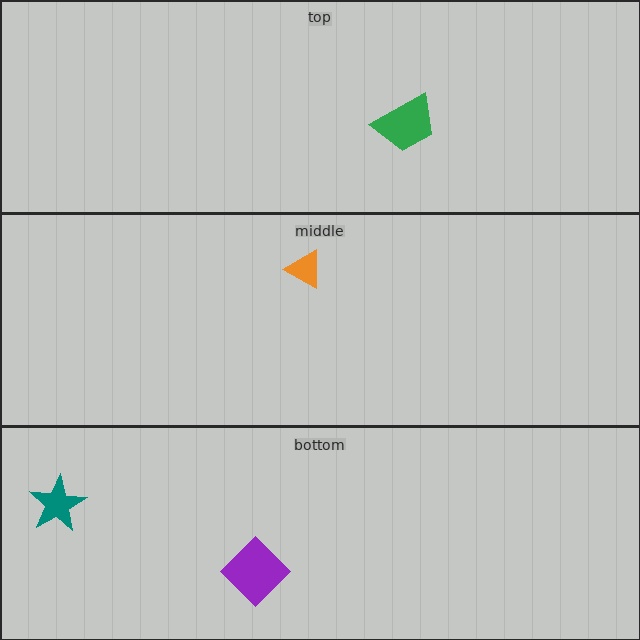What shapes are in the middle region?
The orange triangle.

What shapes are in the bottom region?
The purple diamond, the teal star.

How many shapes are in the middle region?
1.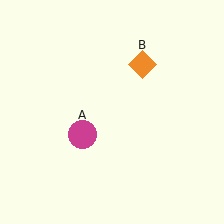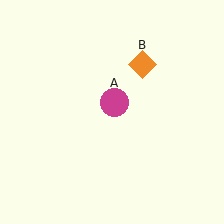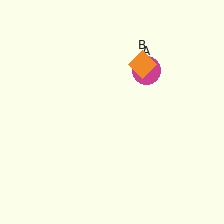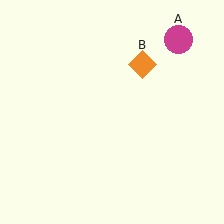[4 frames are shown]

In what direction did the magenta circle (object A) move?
The magenta circle (object A) moved up and to the right.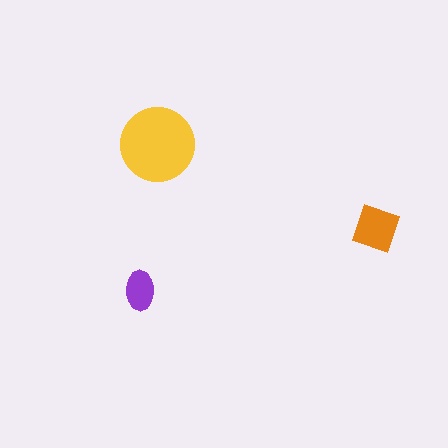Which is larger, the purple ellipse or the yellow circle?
The yellow circle.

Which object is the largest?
The yellow circle.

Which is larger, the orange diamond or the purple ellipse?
The orange diamond.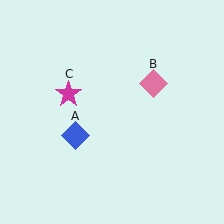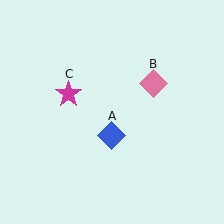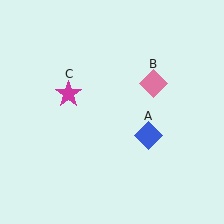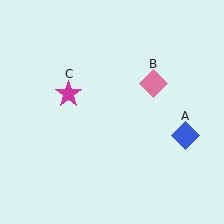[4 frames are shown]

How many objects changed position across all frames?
1 object changed position: blue diamond (object A).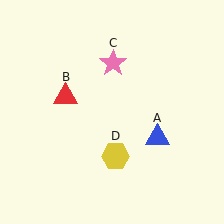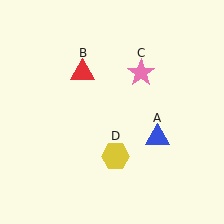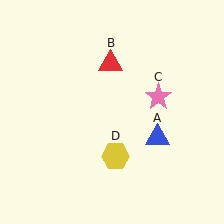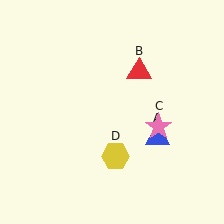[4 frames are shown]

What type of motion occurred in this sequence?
The red triangle (object B), pink star (object C) rotated clockwise around the center of the scene.